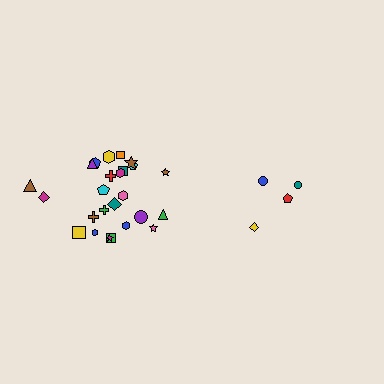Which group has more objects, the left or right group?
The left group.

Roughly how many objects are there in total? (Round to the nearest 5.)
Roughly 30 objects in total.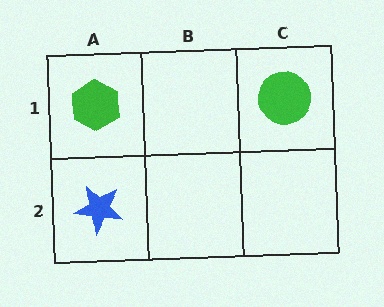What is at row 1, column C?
A green circle.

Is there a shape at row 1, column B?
No, that cell is empty.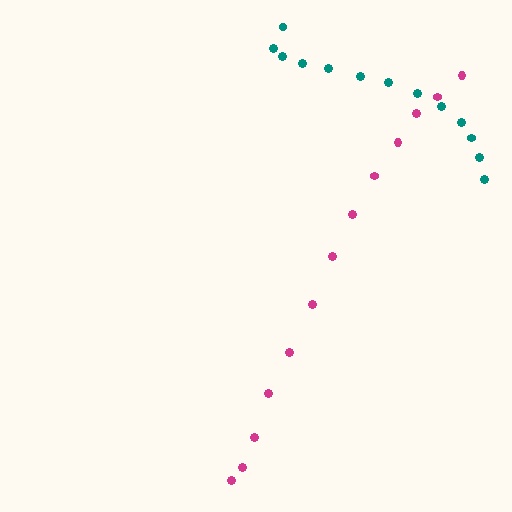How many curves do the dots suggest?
There are 2 distinct paths.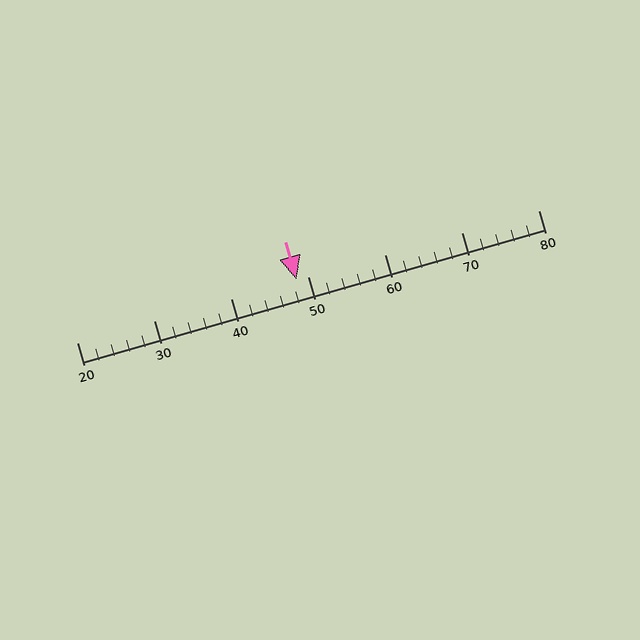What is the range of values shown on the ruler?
The ruler shows values from 20 to 80.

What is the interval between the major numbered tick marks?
The major tick marks are spaced 10 units apart.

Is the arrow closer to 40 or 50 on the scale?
The arrow is closer to 50.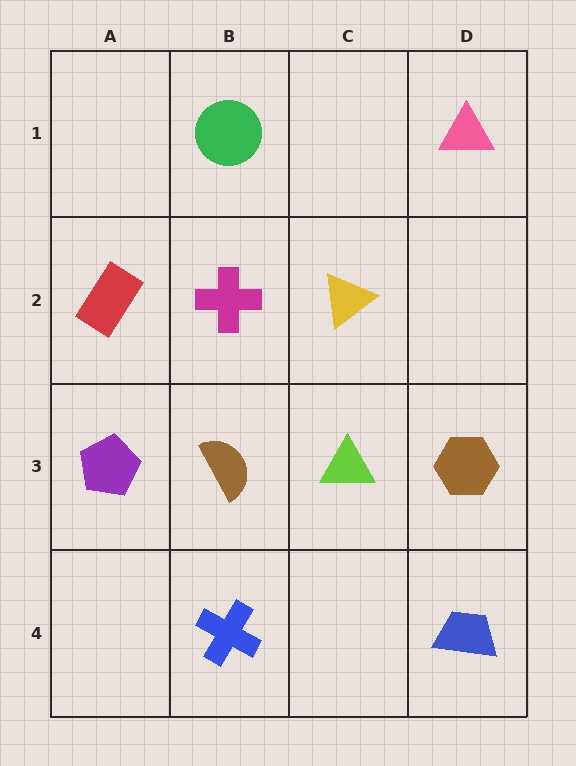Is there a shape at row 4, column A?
No, that cell is empty.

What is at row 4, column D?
A blue trapezoid.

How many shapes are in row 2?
3 shapes.